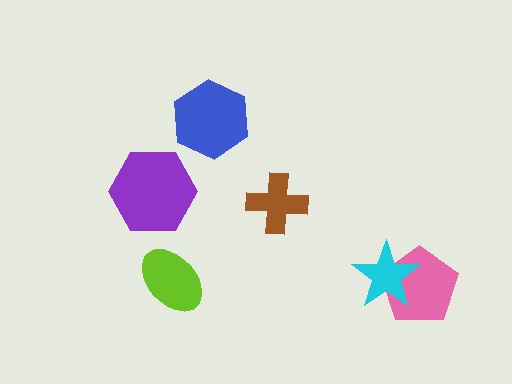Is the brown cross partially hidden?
No, no other shape covers it.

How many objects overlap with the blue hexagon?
0 objects overlap with the blue hexagon.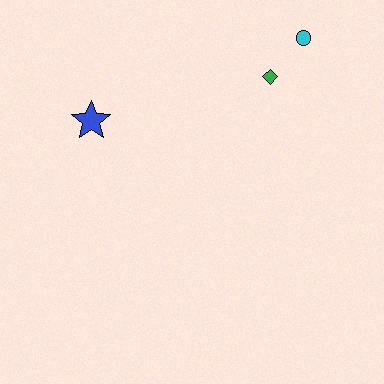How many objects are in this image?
There are 3 objects.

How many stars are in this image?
There is 1 star.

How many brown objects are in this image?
There are no brown objects.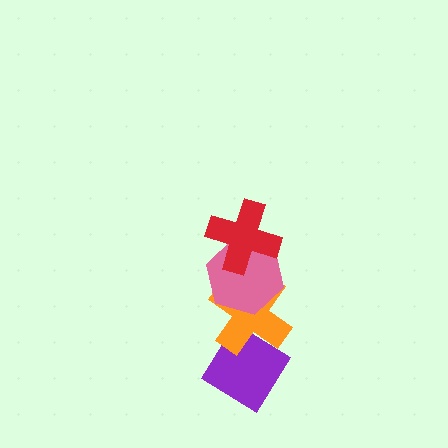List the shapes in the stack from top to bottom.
From top to bottom: the red cross, the pink hexagon, the orange cross, the purple diamond.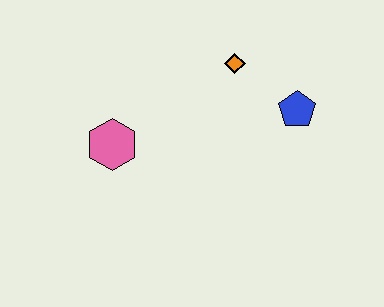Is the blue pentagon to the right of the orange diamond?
Yes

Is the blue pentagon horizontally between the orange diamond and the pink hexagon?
No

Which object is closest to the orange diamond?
The blue pentagon is closest to the orange diamond.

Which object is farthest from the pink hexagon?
The blue pentagon is farthest from the pink hexagon.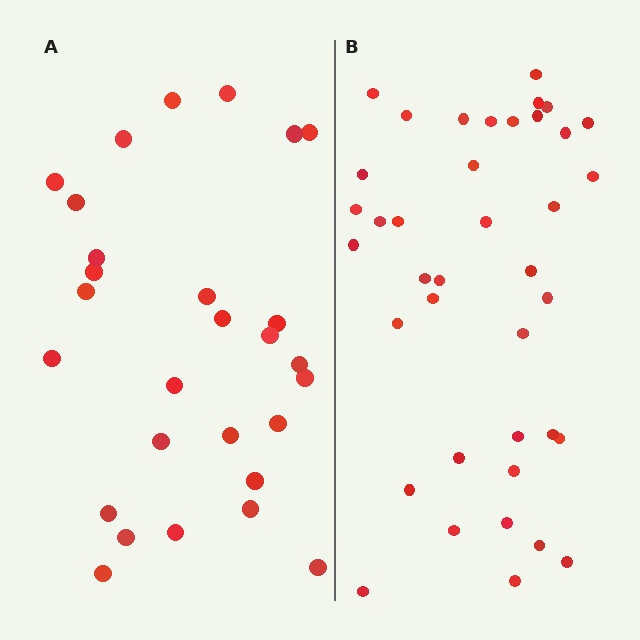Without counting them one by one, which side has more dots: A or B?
Region B (the right region) has more dots.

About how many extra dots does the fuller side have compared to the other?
Region B has roughly 12 or so more dots than region A.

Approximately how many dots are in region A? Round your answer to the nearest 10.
About 30 dots. (The exact count is 28, which rounds to 30.)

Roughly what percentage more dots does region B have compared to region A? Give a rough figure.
About 40% more.